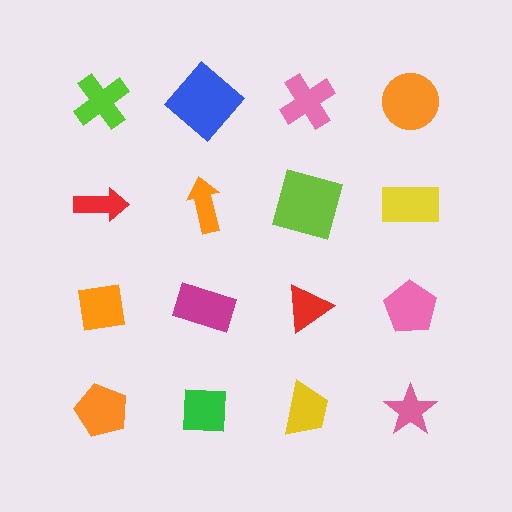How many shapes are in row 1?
4 shapes.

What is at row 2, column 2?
An orange arrow.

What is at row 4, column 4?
A pink star.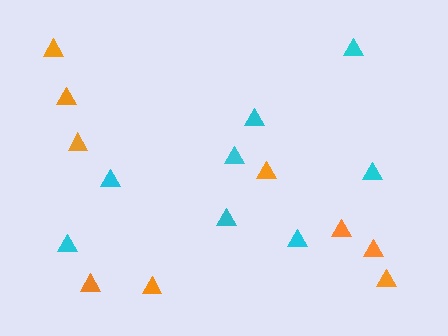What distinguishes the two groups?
There are 2 groups: one group of cyan triangles (8) and one group of orange triangles (9).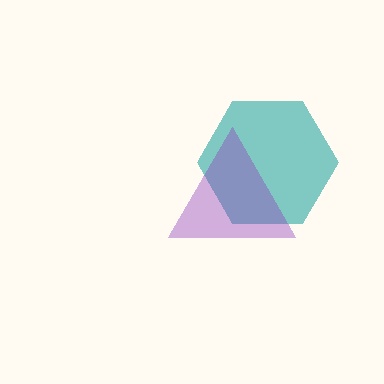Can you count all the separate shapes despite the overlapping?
Yes, there are 2 separate shapes.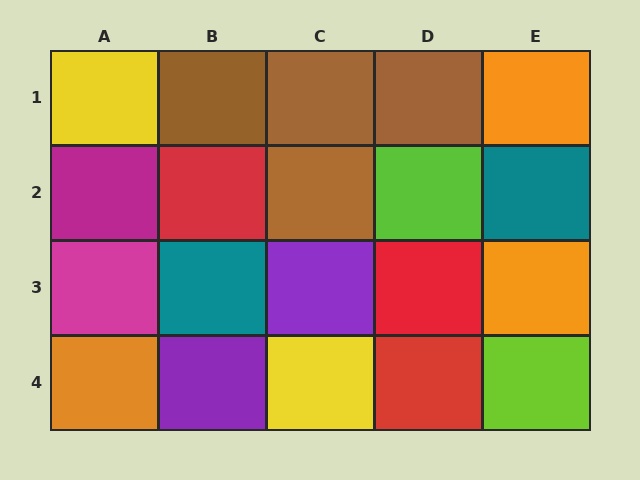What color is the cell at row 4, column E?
Lime.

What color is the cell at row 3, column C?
Purple.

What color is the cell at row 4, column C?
Yellow.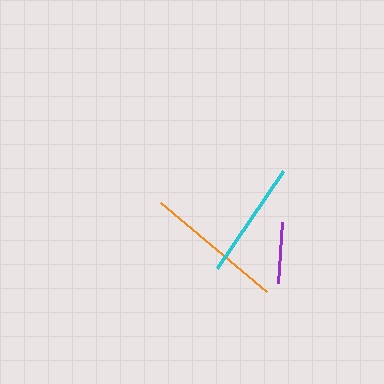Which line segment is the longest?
The orange line is the longest at approximately 138 pixels.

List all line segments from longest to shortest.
From longest to shortest: orange, cyan, purple.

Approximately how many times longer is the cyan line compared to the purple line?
The cyan line is approximately 1.9 times the length of the purple line.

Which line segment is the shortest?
The purple line is the shortest at approximately 62 pixels.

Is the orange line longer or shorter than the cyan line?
The orange line is longer than the cyan line.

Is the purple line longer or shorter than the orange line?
The orange line is longer than the purple line.